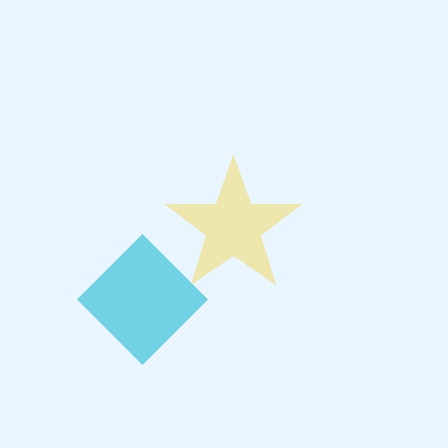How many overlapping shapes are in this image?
There are 2 overlapping shapes in the image.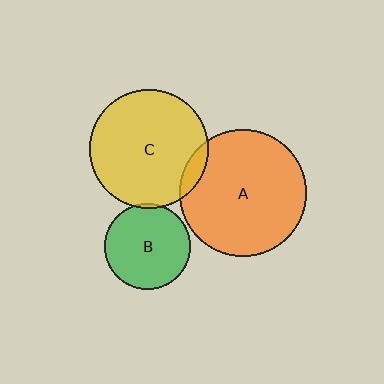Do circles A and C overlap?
Yes.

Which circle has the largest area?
Circle A (orange).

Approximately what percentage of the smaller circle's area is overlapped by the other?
Approximately 10%.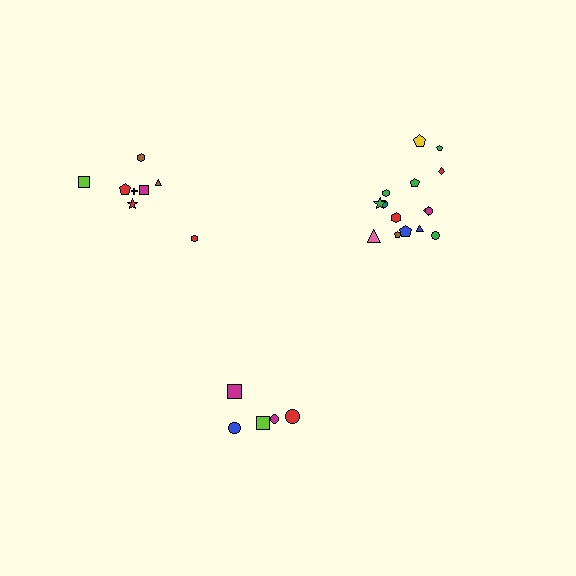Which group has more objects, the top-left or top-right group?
The top-right group.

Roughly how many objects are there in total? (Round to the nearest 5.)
Roughly 30 objects in total.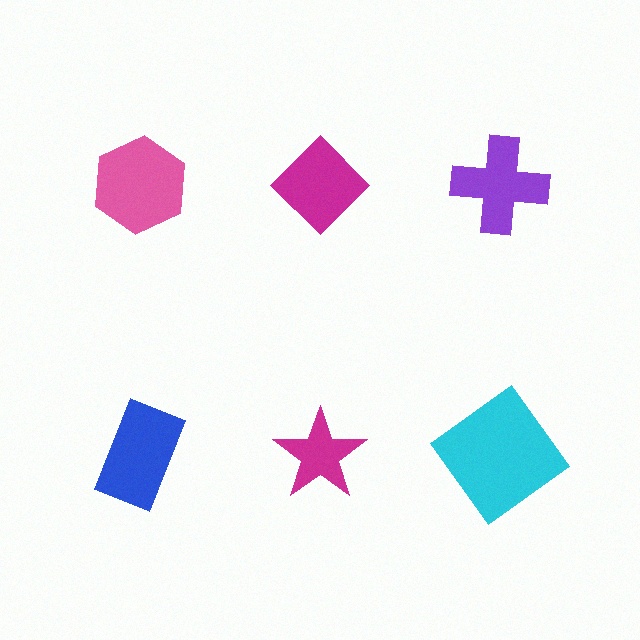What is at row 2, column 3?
A cyan diamond.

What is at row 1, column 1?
A pink hexagon.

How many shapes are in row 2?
3 shapes.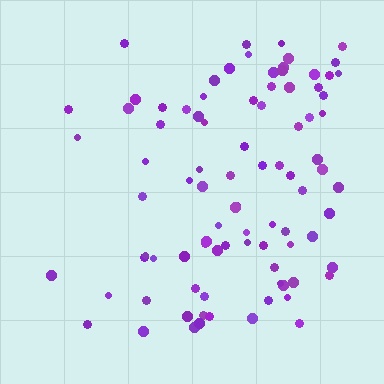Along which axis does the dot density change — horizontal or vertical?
Horizontal.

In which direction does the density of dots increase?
From left to right, with the right side densest.